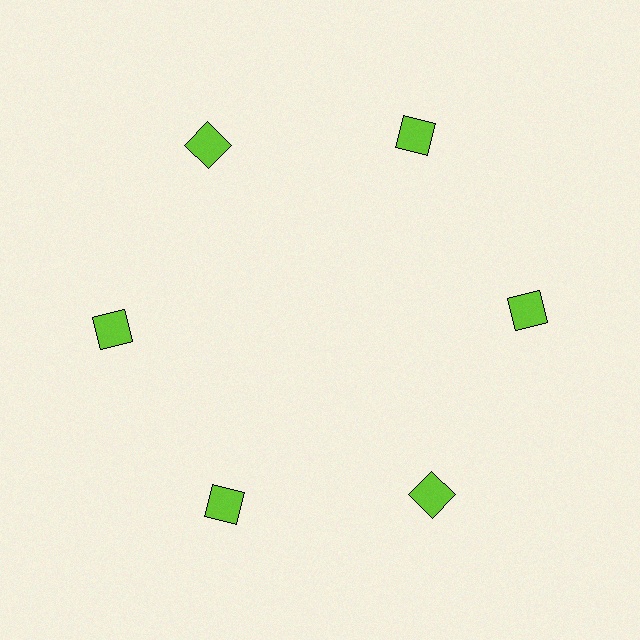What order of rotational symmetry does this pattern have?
This pattern has 6-fold rotational symmetry.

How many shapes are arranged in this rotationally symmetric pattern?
There are 6 shapes, arranged in 6 groups of 1.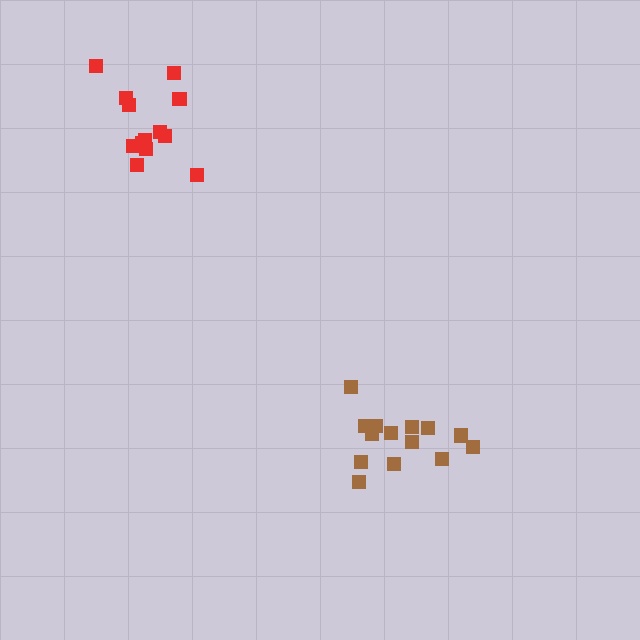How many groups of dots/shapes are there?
There are 2 groups.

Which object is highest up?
The red cluster is topmost.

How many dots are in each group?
Group 1: 14 dots, Group 2: 13 dots (27 total).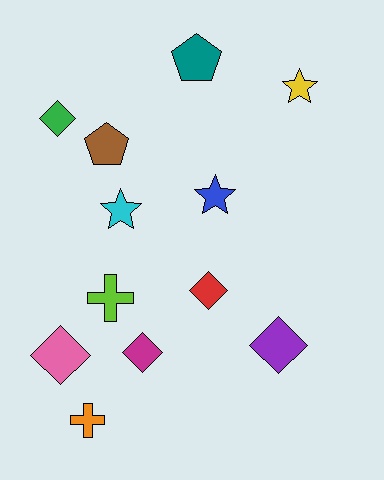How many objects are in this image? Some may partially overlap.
There are 12 objects.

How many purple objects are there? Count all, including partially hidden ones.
There is 1 purple object.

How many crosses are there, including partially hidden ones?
There are 2 crosses.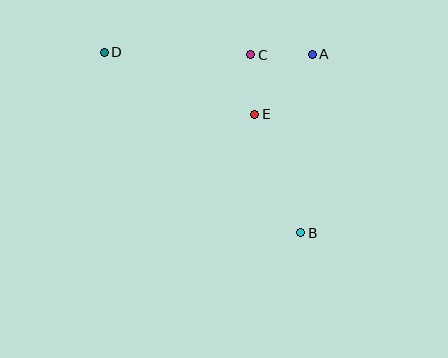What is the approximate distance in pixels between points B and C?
The distance between B and C is approximately 185 pixels.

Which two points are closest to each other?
Points C and E are closest to each other.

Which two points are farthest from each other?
Points B and D are farthest from each other.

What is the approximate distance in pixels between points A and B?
The distance between A and B is approximately 179 pixels.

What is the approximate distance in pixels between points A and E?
The distance between A and E is approximately 83 pixels.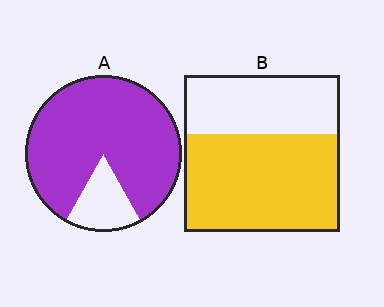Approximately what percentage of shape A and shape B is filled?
A is approximately 85% and B is approximately 60%.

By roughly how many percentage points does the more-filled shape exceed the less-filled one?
By roughly 20 percentage points (A over B).